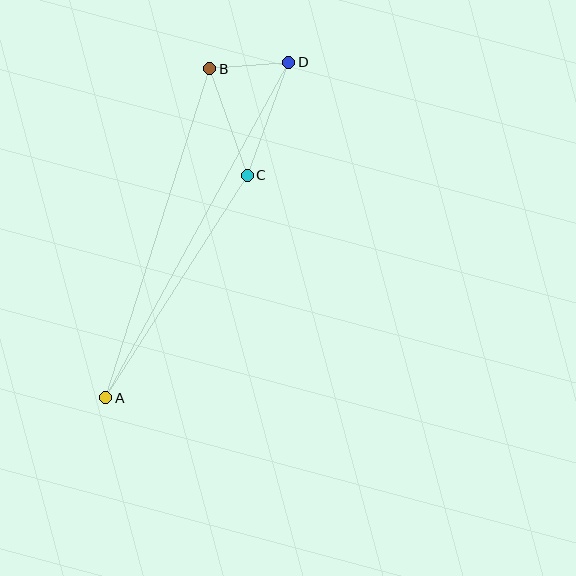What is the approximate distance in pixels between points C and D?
The distance between C and D is approximately 121 pixels.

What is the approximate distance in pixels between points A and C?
The distance between A and C is approximately 264 pixels.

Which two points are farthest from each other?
Points A and D are farthest from each other.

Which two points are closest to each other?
Points B and D are closest to each other.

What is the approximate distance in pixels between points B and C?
The distance between B and C is approximately 113 pixels.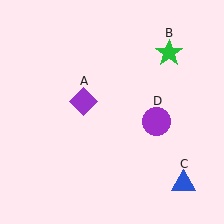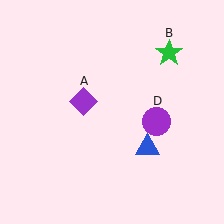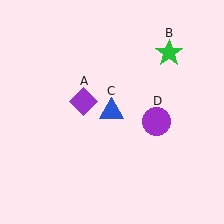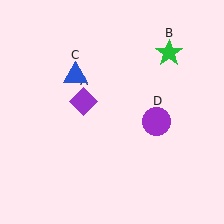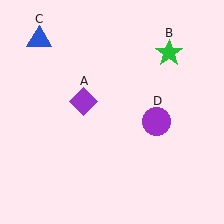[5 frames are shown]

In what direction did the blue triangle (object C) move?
The blue triangle (object C) moved up and to the left.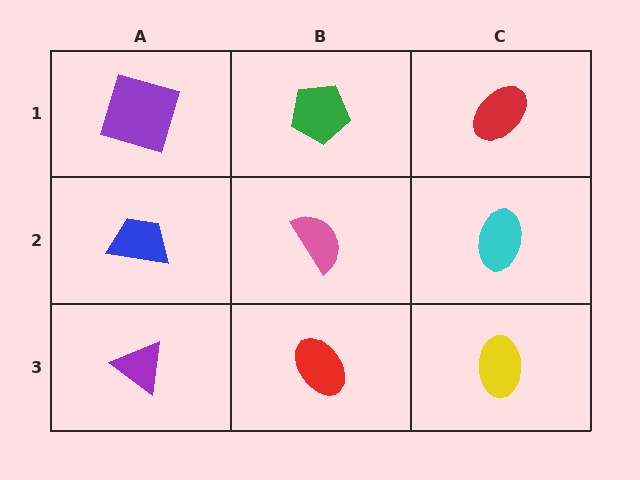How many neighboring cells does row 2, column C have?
3.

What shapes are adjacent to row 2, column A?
A purple square (row 1, column A), a purple triangle (row 3, column A), a pink semicircle (row 2, column B).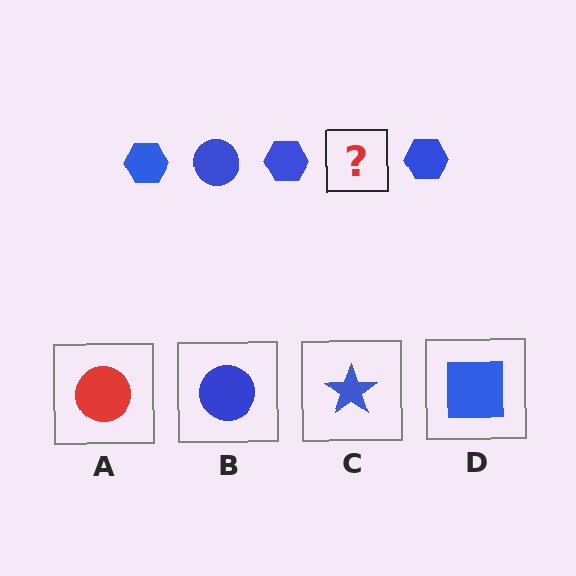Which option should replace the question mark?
Option B.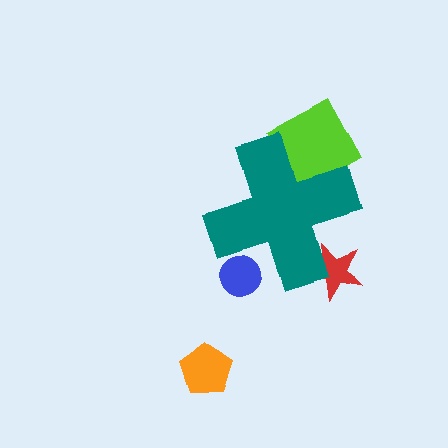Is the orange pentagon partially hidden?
No, the orange pentagon is fully visible.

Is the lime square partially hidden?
Yes, the lime square is partially hidden behind the teal cross.